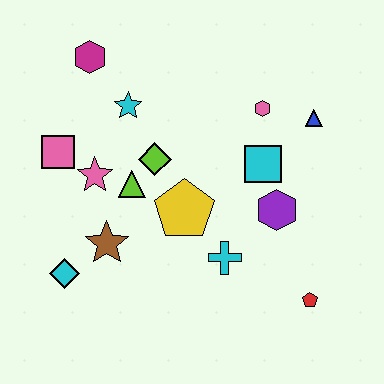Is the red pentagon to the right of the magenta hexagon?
Yes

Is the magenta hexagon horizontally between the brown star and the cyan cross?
No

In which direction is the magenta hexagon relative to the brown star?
The magenta hexagon is above the brown star.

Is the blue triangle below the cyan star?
Yes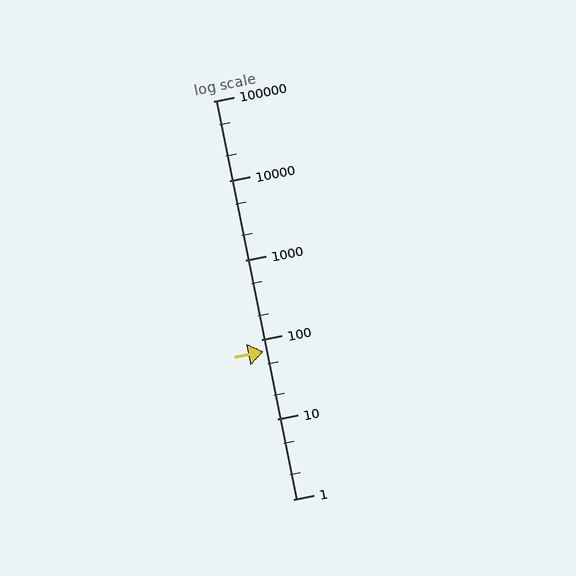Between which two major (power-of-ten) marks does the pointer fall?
The pointer is between 10 and 100.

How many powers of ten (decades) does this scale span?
The scale spans 5 decades, from 1 to 100000.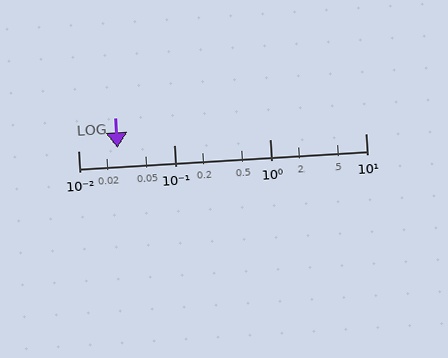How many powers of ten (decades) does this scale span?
The scale spans 3 decades, from 0.01 to 10.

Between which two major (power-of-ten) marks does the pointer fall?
The pointer is between 0.01 and 0.1.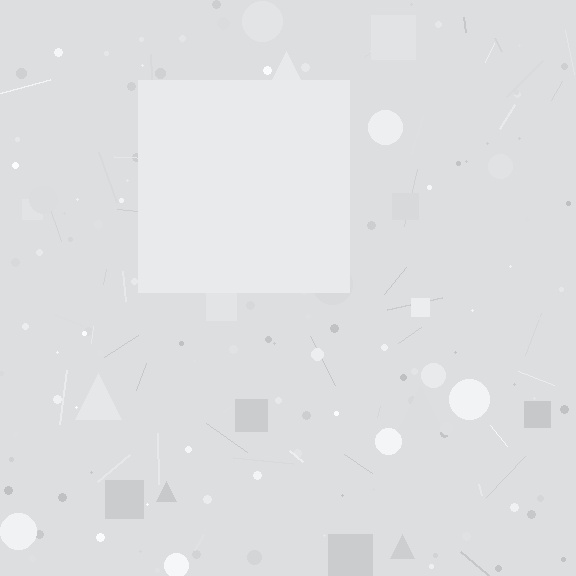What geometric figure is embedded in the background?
A square is embedded in the background.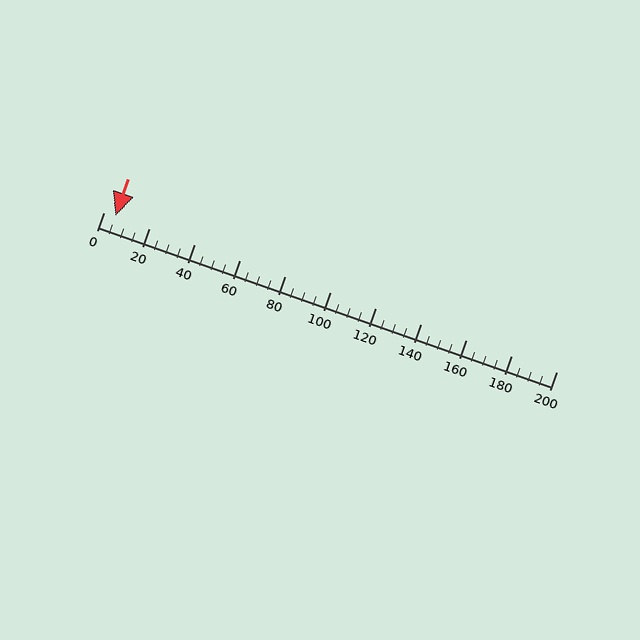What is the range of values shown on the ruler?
The ruler shows values from 0 to 200.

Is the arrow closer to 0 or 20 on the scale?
The arrow is closer to 0.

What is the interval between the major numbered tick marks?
The major tick marks are spaced 20 units apart.